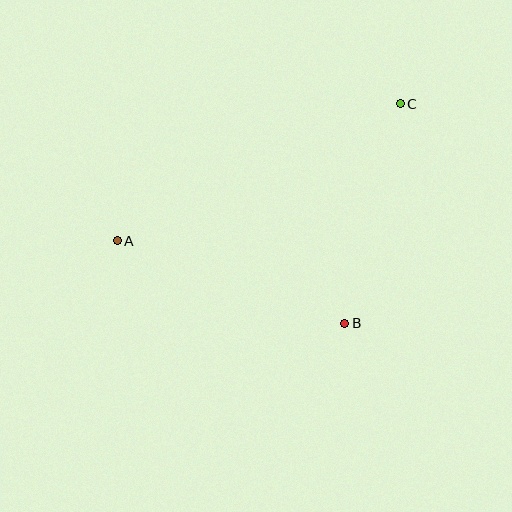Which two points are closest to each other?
Points B and C are closest to each other.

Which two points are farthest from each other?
Points A and C are farthest from each other.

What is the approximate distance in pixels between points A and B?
The distance between A and B is approximately 242 pixels.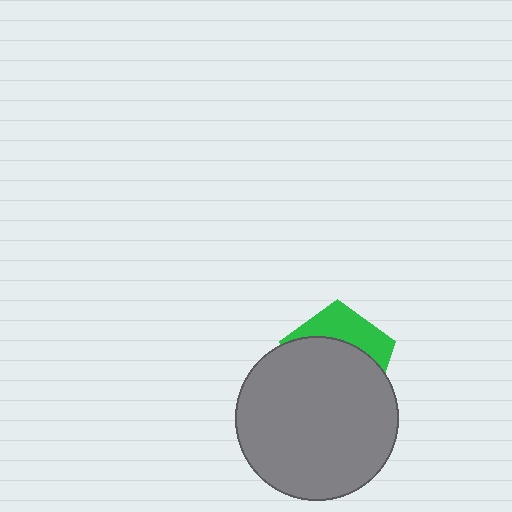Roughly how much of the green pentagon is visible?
A small part of it is visible (roughly 33%).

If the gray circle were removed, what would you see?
You would see the complete green pentagon.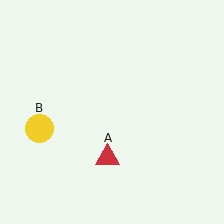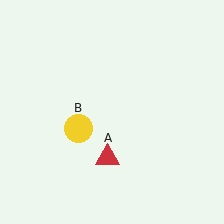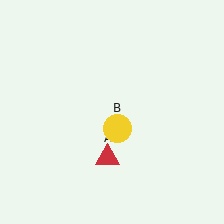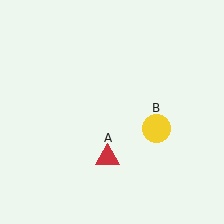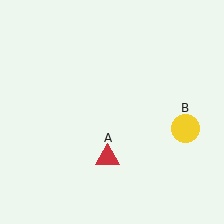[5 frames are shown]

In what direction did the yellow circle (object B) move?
The yellow circle (object B) moved right.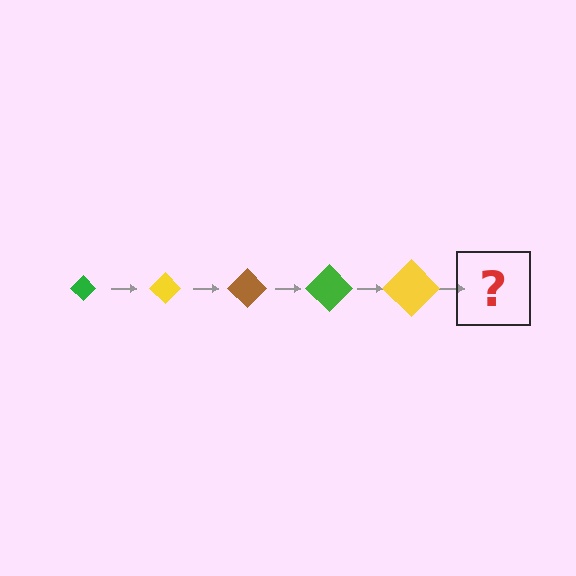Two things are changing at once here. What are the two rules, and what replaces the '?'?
The two rules are that the diamond grows larger each step and the color cycles through green, yellow, and brown. The '?' should be a brown diamond, larger than the previous one.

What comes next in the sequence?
The next element should be a brown diamond, larger than the previous one.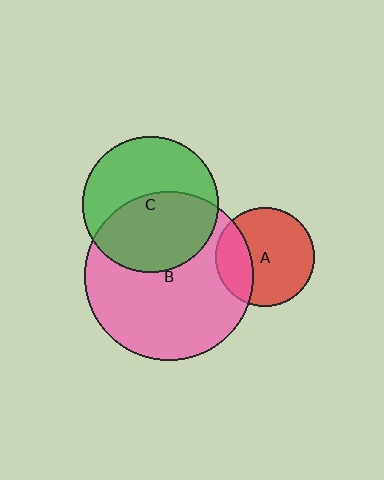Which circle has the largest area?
Circle B (pink).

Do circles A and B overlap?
Yes.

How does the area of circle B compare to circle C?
Approximately 1.5 times.